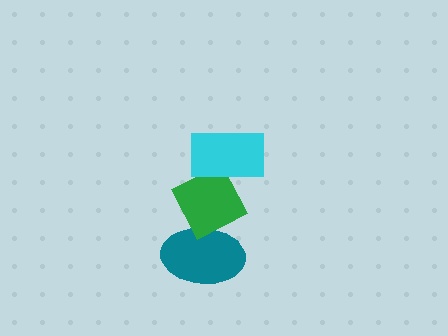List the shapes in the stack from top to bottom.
From top to bottom: the cyan rectangle, the green diamond, the teal ellipse.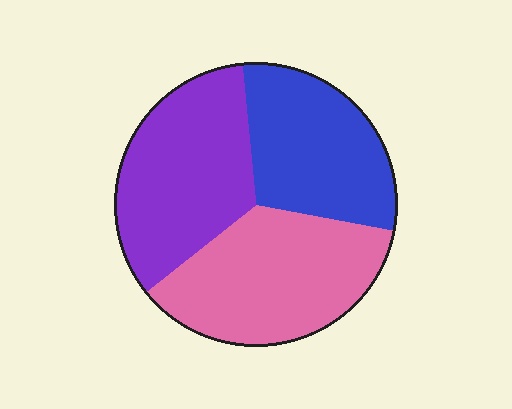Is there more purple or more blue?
Purple.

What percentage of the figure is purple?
Purple covers around 35% of the figure.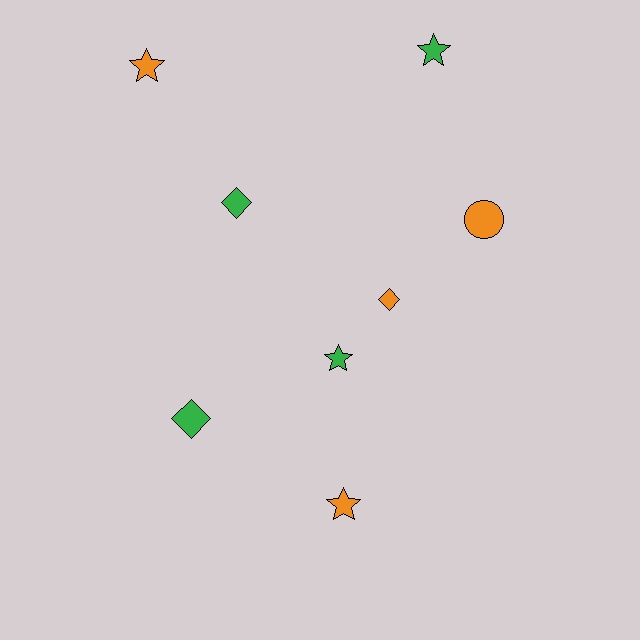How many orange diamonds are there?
There is 1 orange diamond.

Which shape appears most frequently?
Star, with 4 objects.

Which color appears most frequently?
Orange, with 4 objects.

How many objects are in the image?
There are 8 objects.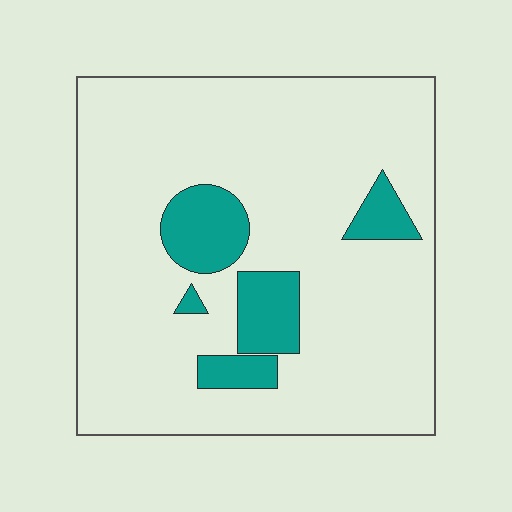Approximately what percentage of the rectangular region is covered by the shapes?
Approximately 15%.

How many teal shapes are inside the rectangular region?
5.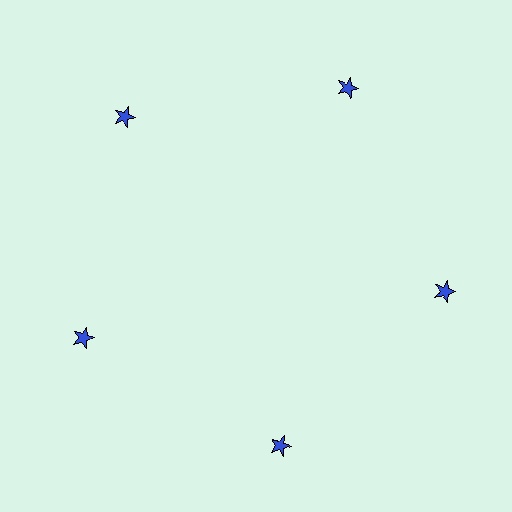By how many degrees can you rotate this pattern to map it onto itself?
The pattern maps onto itself every 72 degrees of rotation.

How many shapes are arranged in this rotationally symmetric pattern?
There are 5 shapes, arranged in 5 groups of 1.